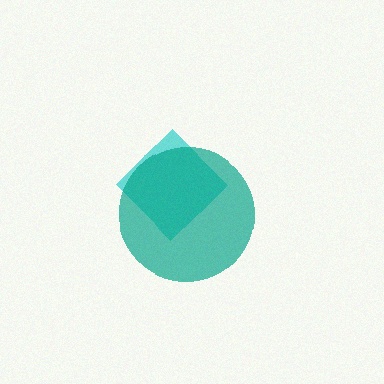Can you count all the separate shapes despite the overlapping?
Yes, there are 2 separate shapes.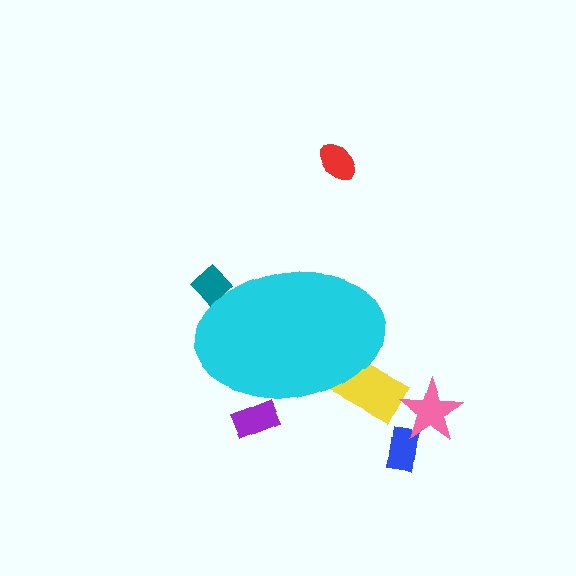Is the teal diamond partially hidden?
Yes, the teal diamond is partially hidden behind the cyan ellipse.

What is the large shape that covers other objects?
A cyan ellipse.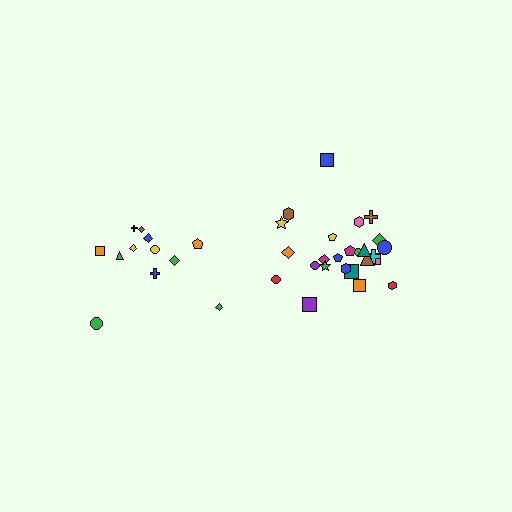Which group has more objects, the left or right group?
The right group.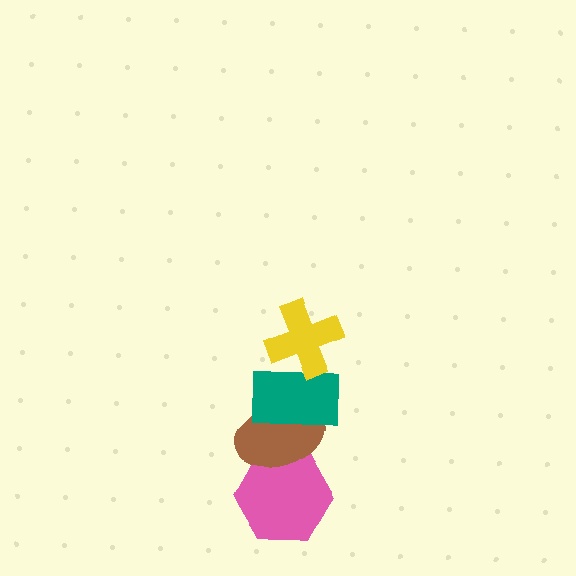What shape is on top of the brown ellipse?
The teal rectangle is on top of the brown ellipse.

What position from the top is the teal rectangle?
The teal rectangle is 2nd from the top.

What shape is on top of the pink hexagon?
The brown ellipse is on top of the pink hexagon.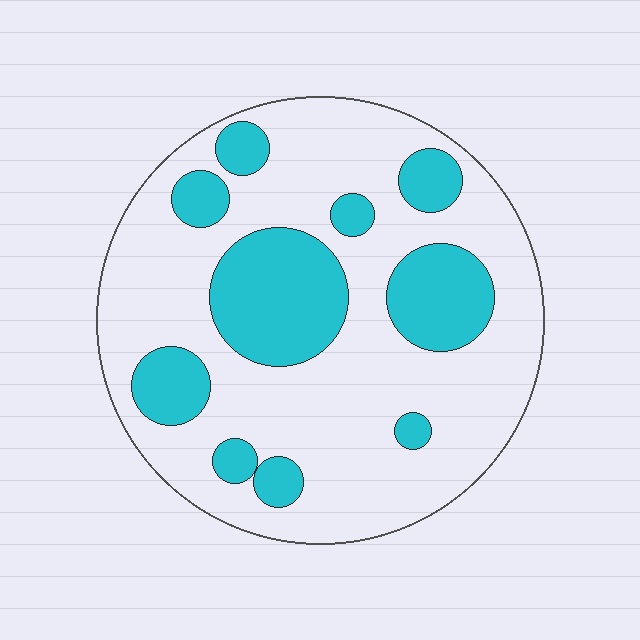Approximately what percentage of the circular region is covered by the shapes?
Approximately 30%.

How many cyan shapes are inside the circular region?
10.